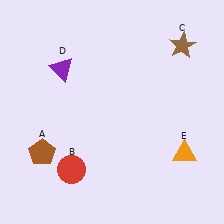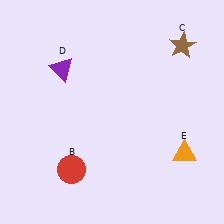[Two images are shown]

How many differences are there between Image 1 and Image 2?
There is 1 difference between the two images.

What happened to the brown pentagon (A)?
The brown pentagon (A) was removed in Image 2. It was in the bottom-left area of Image 1.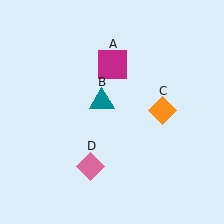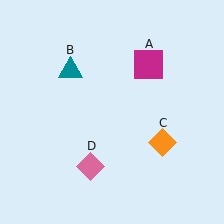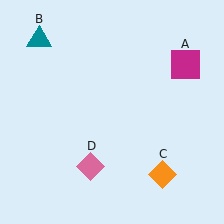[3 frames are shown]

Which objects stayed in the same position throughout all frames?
Pink diamond (object D) remained stationary.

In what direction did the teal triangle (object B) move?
The teal triangle (object B) moved up and to the left.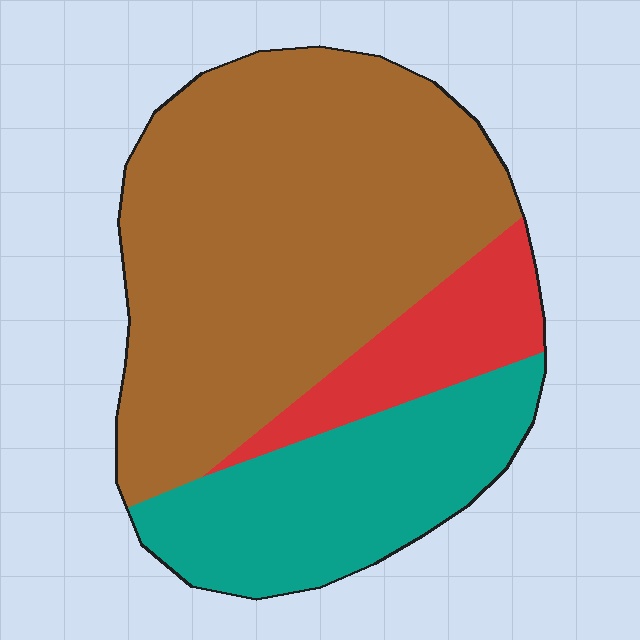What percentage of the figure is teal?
Teal takes up about one quarter (1/4) of the figure.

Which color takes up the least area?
Red, at roughly 15%.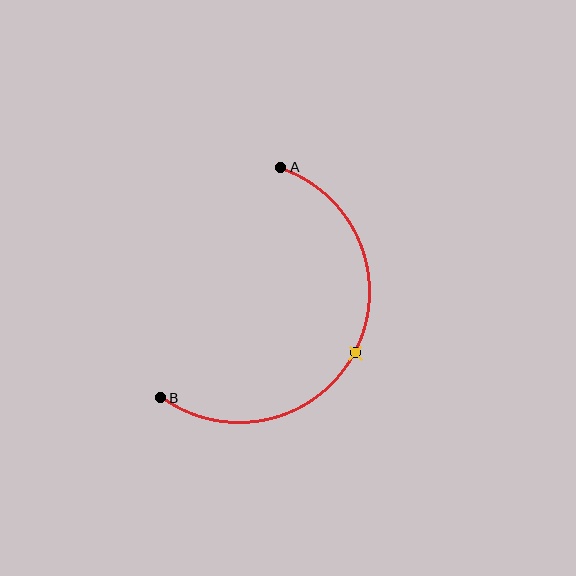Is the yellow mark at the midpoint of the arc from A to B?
Yes. The yellow mark lies on the arc at equal arc-length from both A and B — it is the arc midpoint.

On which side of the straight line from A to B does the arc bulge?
The arc bulges to the right of the straight line connecting A and B.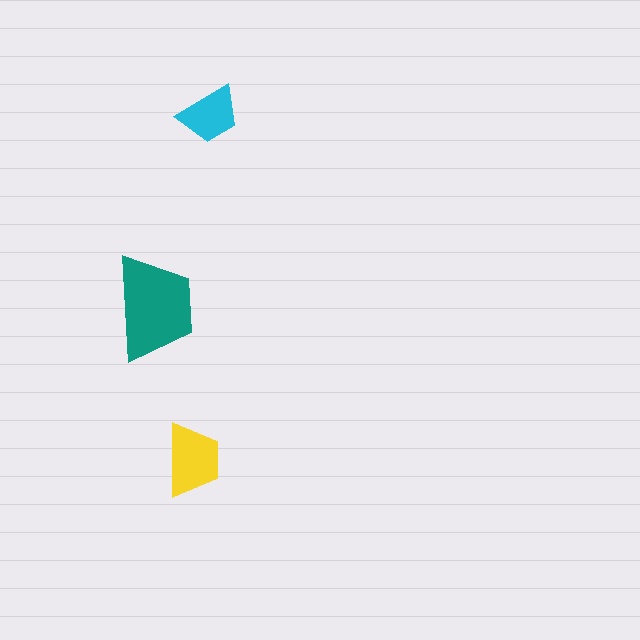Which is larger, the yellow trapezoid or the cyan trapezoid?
The yellow one.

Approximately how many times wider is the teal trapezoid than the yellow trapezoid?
About 1.5 times wider.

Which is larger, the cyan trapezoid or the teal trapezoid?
The teal one.